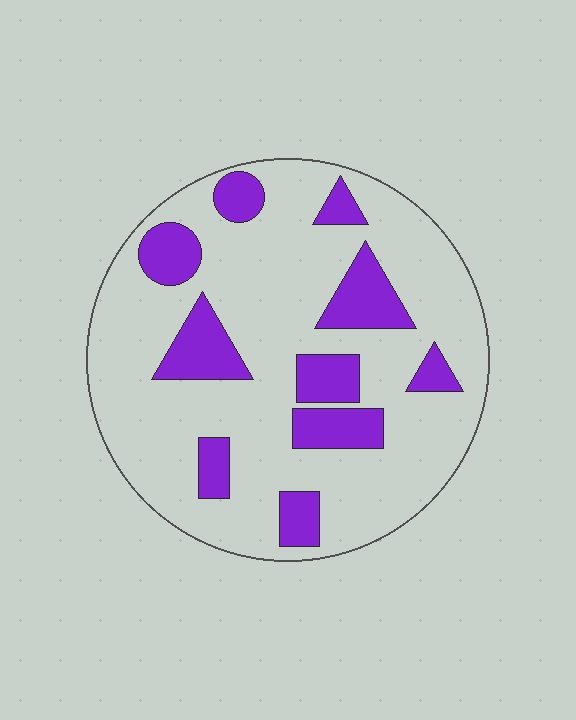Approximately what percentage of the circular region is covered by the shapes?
Approximately 20%.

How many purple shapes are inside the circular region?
10.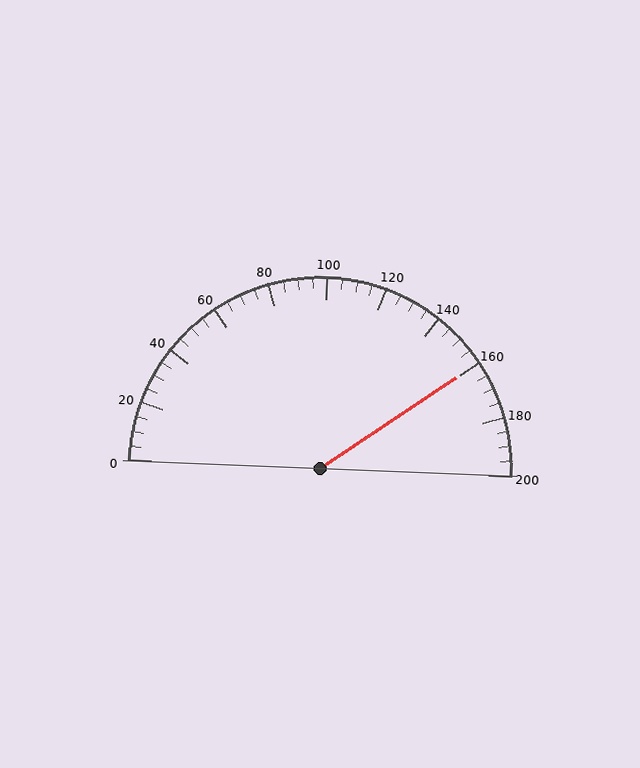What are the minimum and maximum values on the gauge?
The gauge ranges from 0 to 200.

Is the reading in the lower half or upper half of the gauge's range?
The reading is in the upper half of the range (0 to 200).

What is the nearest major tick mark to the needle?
The nearest major tick mark is 160.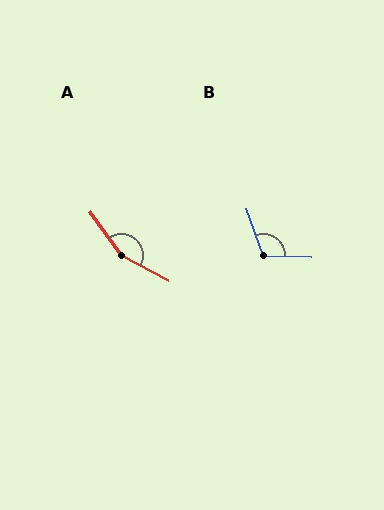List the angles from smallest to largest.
B (111°), A (154°).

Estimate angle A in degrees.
Approximately 154 degrees.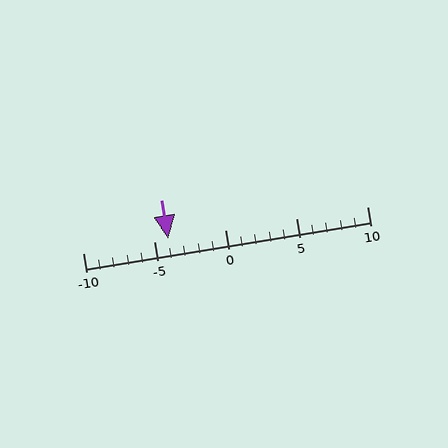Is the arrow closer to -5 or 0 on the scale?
The arrow is closer to -5.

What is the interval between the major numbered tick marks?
The major tick marks are spaced 5 units apart.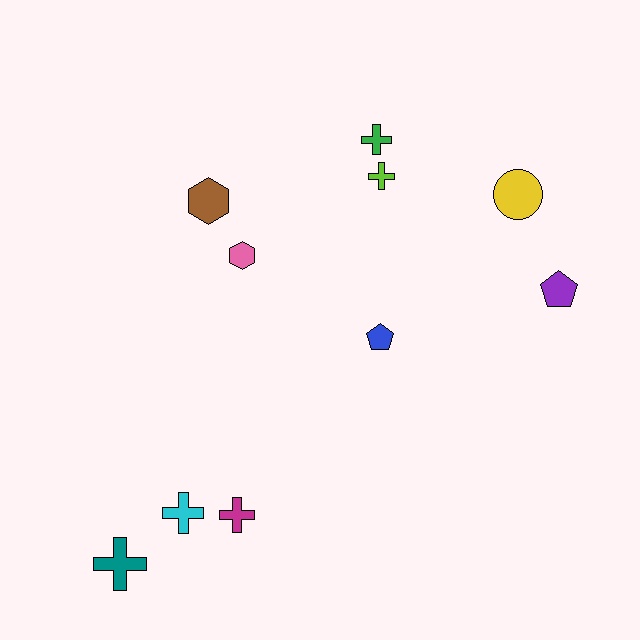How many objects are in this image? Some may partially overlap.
There are 10 objects.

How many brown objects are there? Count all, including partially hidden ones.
There is 1 brown object.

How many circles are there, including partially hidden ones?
There is 1 circle.